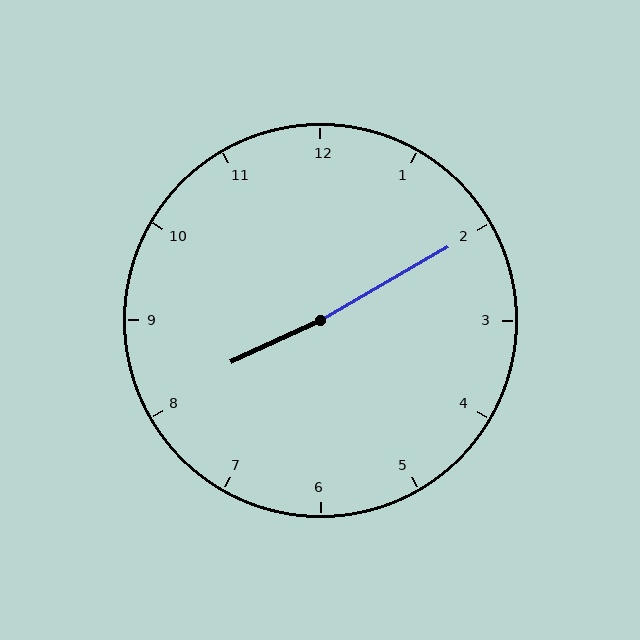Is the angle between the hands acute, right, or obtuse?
It is obtuse.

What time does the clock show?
8:10.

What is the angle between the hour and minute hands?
Approximately 175 degrees.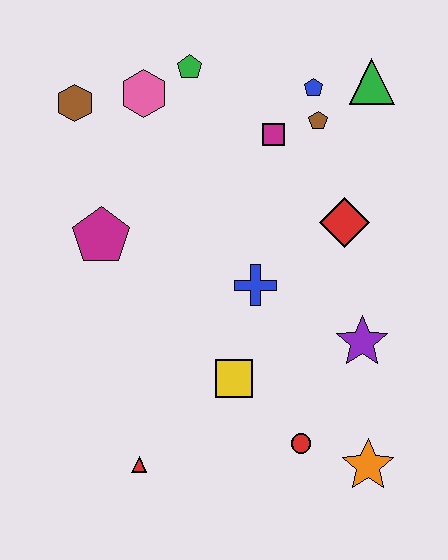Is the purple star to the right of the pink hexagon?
Yes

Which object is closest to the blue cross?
The yellow square is closest to the blue cross.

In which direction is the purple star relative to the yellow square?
The purple star is to the right of the yellow square.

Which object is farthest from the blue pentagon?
The red triangle is farthest from the blue pentagon.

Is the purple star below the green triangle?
Yes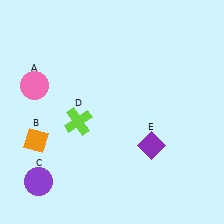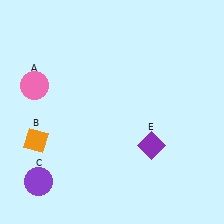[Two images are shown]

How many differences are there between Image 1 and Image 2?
There is 1 difference between the two images.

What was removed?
The lime cross (D) was removed in Image 2.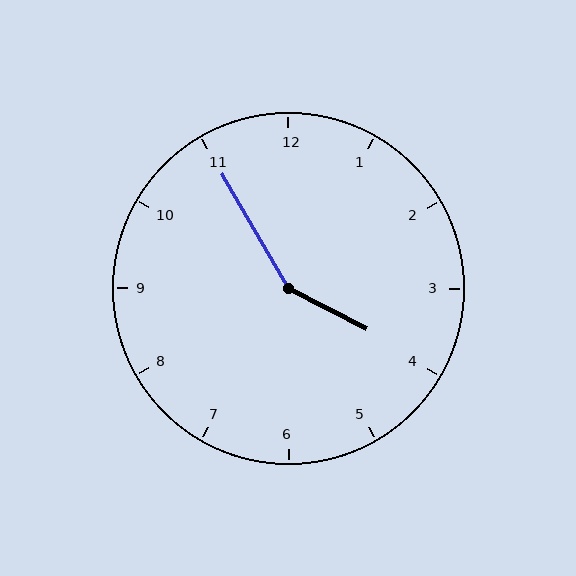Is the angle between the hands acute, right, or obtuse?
It is obtuse.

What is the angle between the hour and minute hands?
Approximately 148 degrees.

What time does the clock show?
3:55.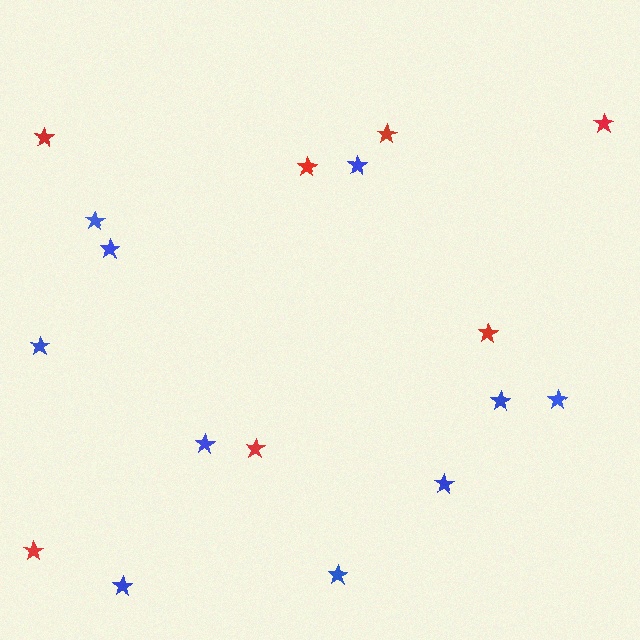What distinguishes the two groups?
There are 2 groups: one group of red stars (7) and one group of blue stars (10).